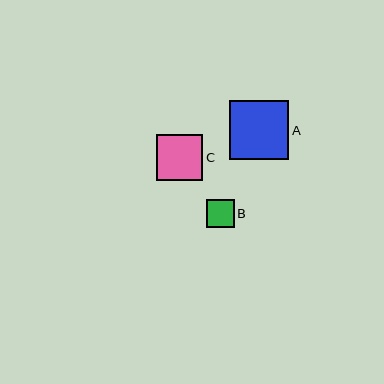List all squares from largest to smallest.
From largest to smallest: A, C, B.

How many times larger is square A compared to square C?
Square A is approximately 1.3 times the size of square C.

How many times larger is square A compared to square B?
Square A is approximately 2.1 times the size of square B.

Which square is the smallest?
Square B is the smallest with a size of approximately 28 pixels.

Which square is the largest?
Square A is the largest with a size of approximately 59 pixels.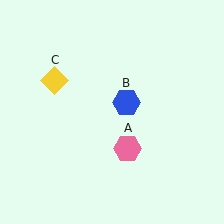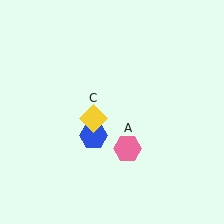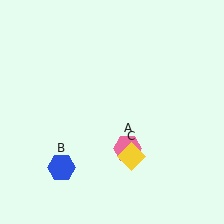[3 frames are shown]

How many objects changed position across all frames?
2 objects changed position: blue hexagon (object B), yellow diamond (object C).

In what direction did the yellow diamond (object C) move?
The yellow diamond (object C) moved down and to the right.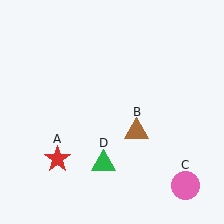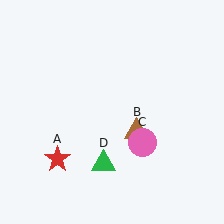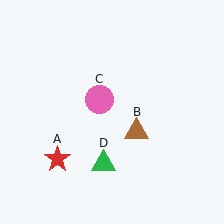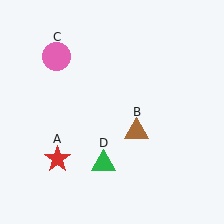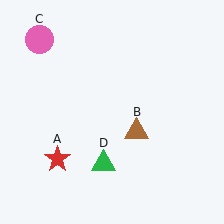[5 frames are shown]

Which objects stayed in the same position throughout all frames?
Red star (object A) and brown triangle (object B) and green triangle (object D) remained stationary.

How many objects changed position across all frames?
1 object changed position: pink circle (object C).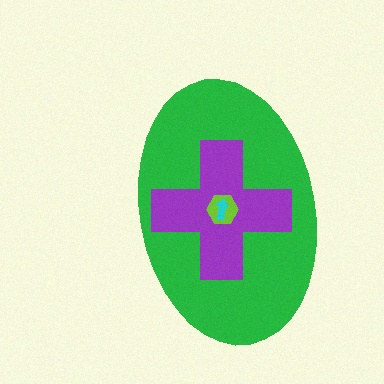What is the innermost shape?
The cyan arrow.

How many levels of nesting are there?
4.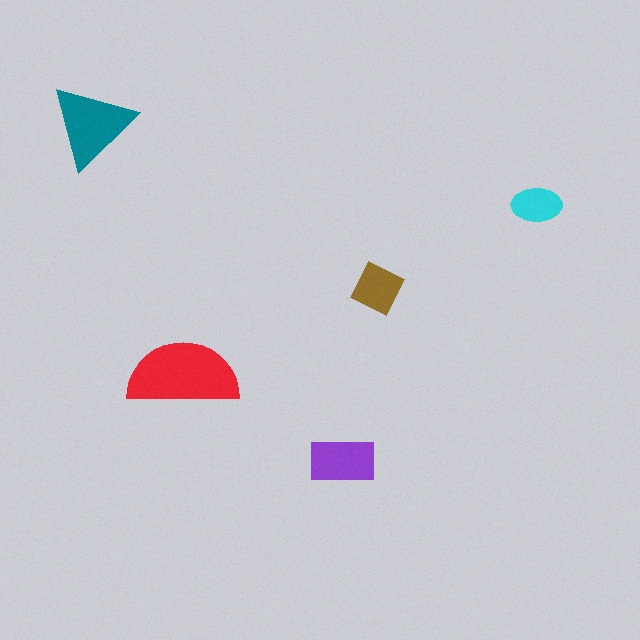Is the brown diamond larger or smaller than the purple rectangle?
Smaller.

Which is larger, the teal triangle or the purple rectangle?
The teal triangle.